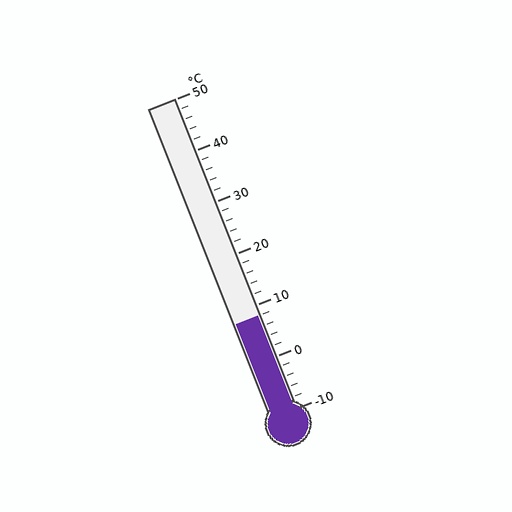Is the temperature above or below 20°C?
The temperature is below 20°C.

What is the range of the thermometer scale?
The thermometer scale ranges from -10°C to 50°C.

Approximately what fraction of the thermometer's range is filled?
The thermometer is filled to approximately 30% of its range.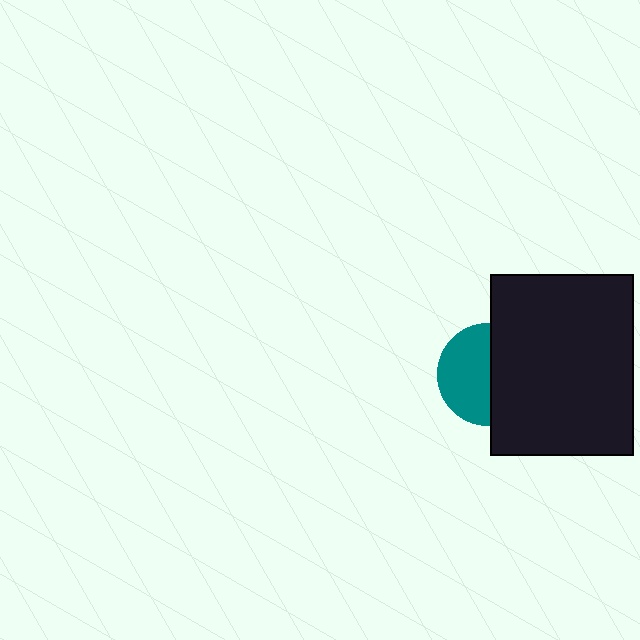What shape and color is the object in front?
The object in front is a black rectangle.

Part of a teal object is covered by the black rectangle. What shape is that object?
It is a circle.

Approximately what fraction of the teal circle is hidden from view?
Roughly 48% of the teal circle is hidden behind the black rectangle.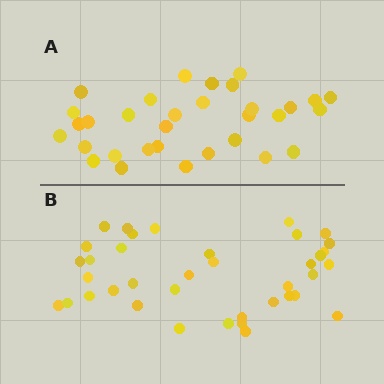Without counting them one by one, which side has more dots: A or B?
Region B (the bottom region) has more dots.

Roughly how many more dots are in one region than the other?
Region B has about 6 more dots than region A.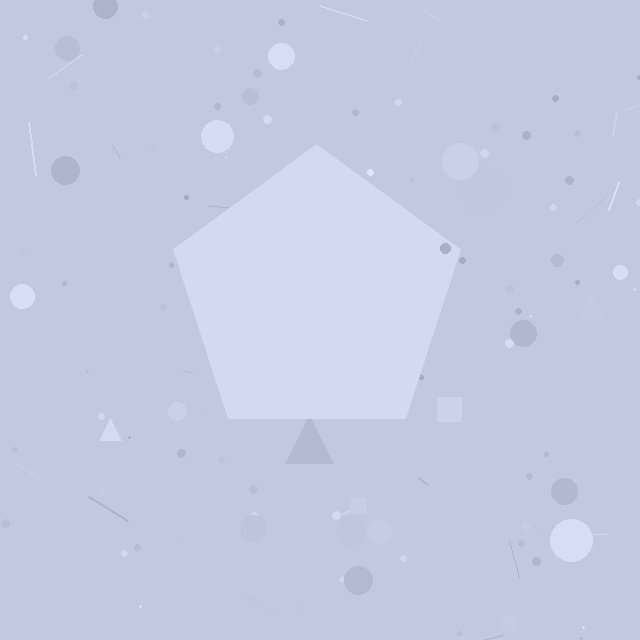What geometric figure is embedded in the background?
A pentagon is embedded in the background.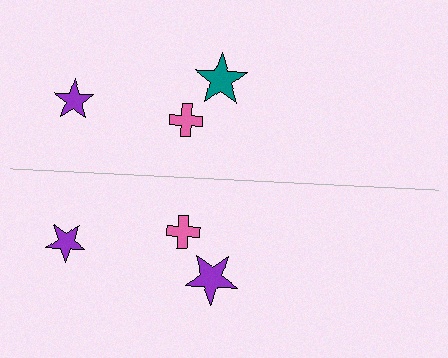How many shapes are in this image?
There are 6 shapes in this image.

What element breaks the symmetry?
The purple star on the bottom side breaks the symmetry — its mirror counterpart is teal.